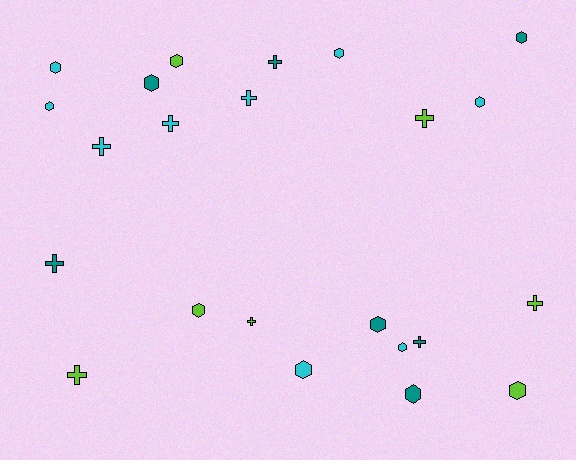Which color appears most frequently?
Cyan, with 9 objects.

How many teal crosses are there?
There are 3 teal crosses.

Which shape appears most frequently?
Hexagon, with 13 objects.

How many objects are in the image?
There are 23 objects.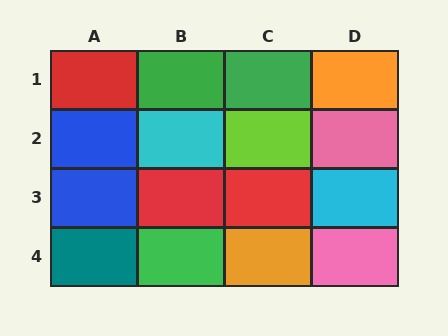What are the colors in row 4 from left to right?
Teal, green, orange, pink.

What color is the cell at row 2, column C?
Lime.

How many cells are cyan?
2 cells are cyan.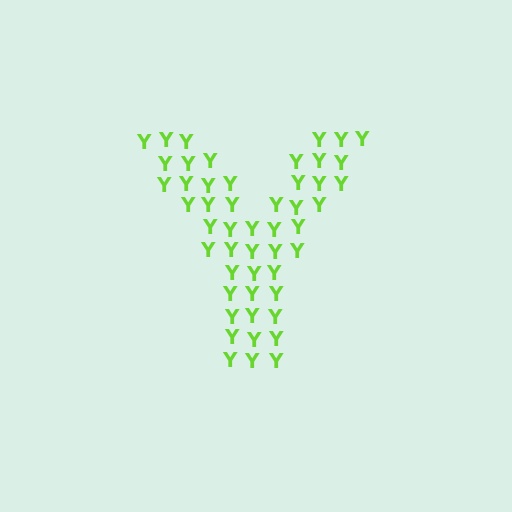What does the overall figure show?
The overall figure shows the letter Y.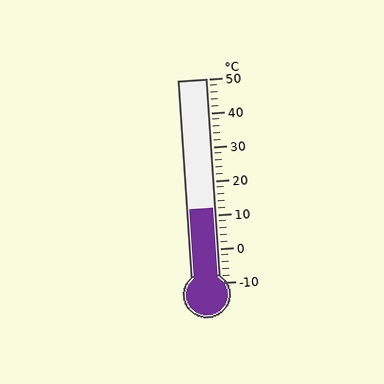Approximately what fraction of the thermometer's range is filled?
The thermometer is filled to approximately 35% of its range.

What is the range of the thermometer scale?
The thermometer scale ranges from -10°C to 50°C.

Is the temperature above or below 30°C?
The temperature is below 30°C.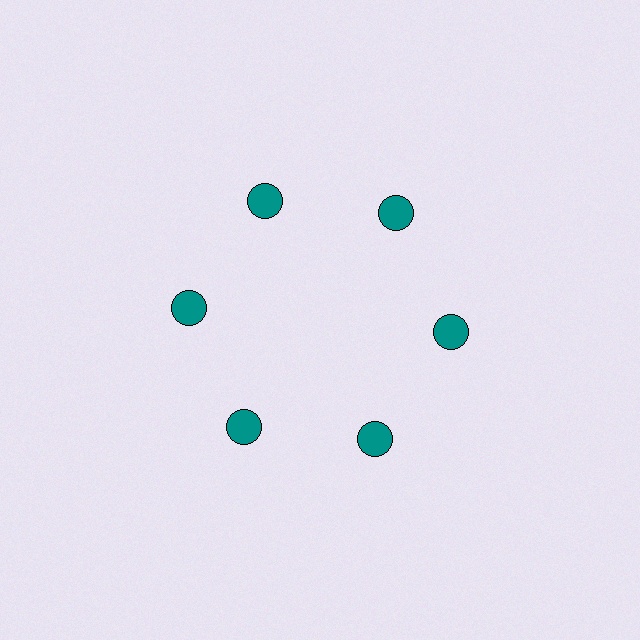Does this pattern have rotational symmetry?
Yes, this pattern has 6-fold rotational symmetry. It looks the same after rotating 60 degrees around the center.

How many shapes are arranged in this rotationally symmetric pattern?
There are 6 shapes, arranged in 6 groups of 1.